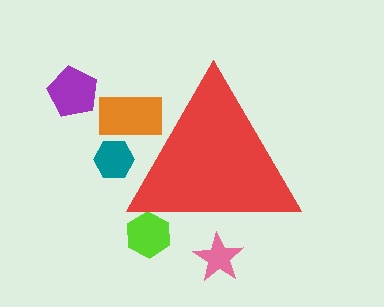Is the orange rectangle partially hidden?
Yes, the orange rectangle is partially hidden behind the red triangle.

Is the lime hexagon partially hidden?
Yes, the lime hexagon is partially hidden behind the red triangle.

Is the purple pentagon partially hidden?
No, the purple pentagon is fully visible.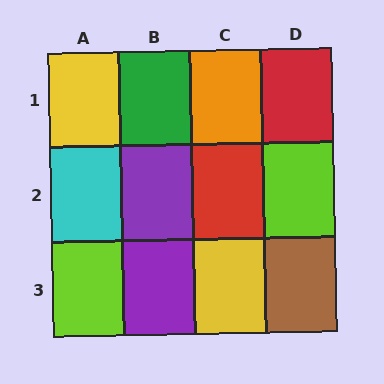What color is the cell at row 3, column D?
Brown.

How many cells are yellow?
2 cells are yellow.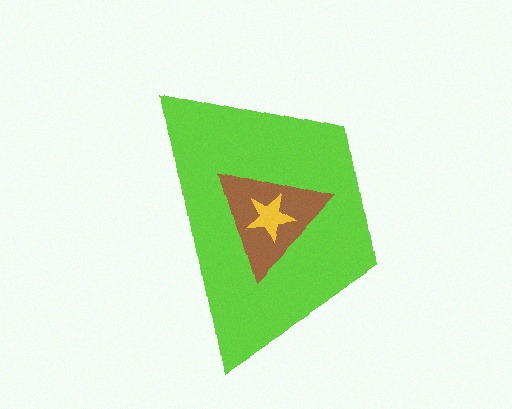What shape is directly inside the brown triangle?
The yellow star.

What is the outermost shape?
The lime trapezoid.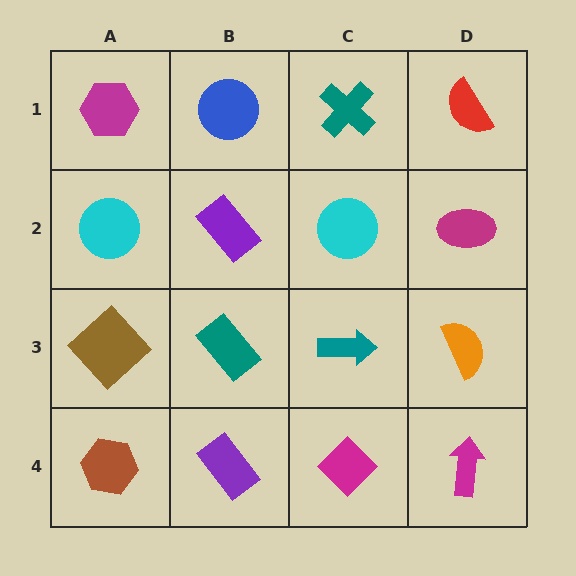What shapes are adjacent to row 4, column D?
An orange semicircle (row 3, column D), a magenta diamond (row 4, column C).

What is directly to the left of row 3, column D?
A teal arrow.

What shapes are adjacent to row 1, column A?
A cyan circle (row 2, column A), a blue circle (row 1, column B).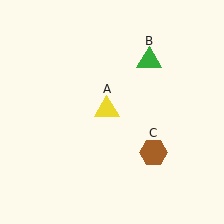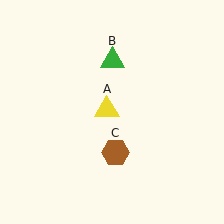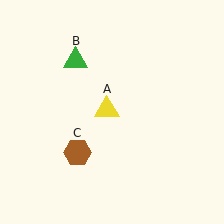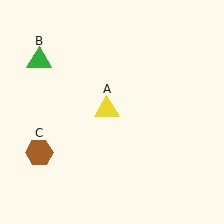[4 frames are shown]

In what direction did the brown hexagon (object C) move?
The brown hexagon (object C) moved left.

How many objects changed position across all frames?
2 objects changed position: green triangle (object B), brown hexagon (object C).